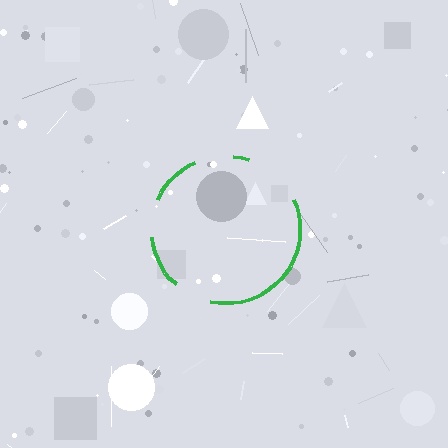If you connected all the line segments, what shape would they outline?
They would outline a circle.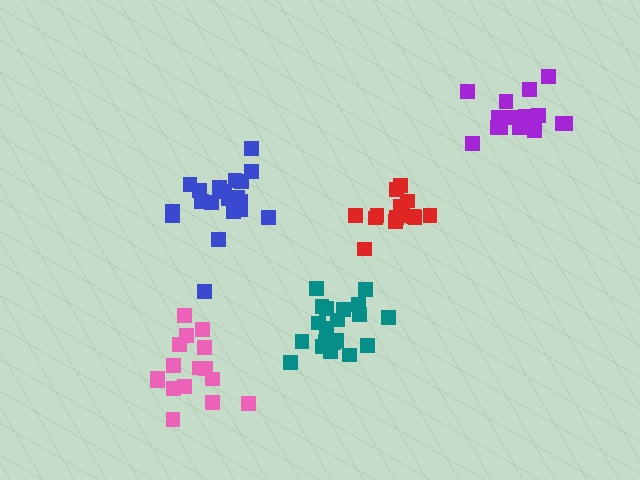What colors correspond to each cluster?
The clusters are colored: red, purple, pink, blue, teal.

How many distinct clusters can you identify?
There are 5 distinct clusters.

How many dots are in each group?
Group 1: 14 dots, Group 2: 15 dots, Group 3: 16 dots, Group 4: 20 dots, Group 5: 20 dots (85 total).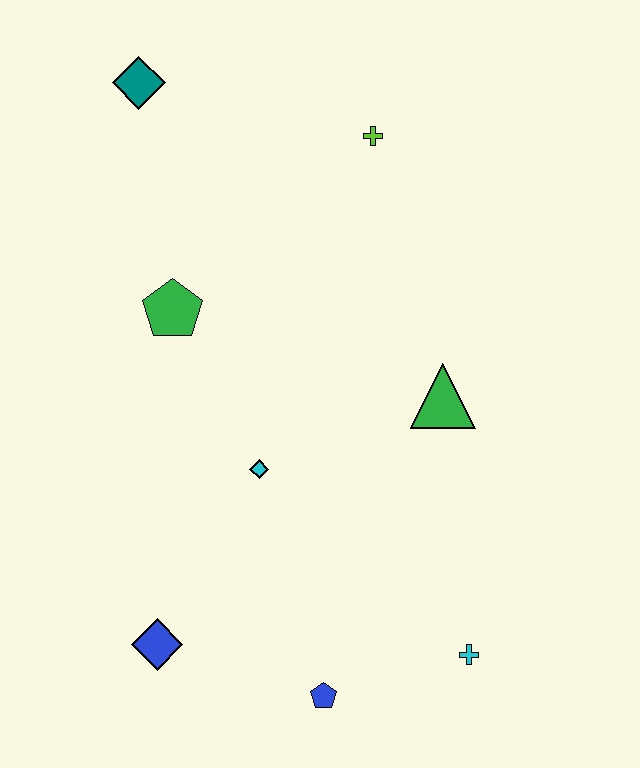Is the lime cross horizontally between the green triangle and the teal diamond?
Yes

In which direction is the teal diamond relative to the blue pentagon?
The teal diamond is above the blue pentagon.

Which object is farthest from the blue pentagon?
The teal diamond is farthest from the blue pentagon.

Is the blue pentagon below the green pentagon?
Yes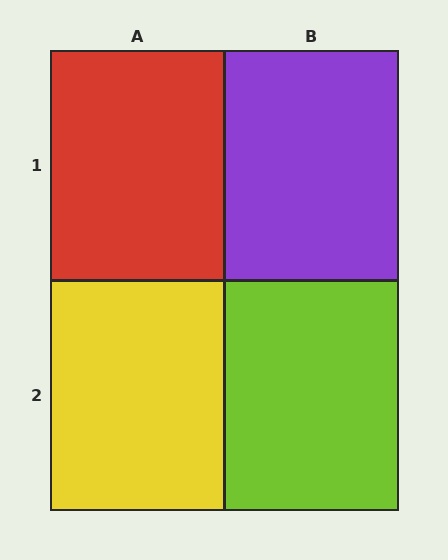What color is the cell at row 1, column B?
Purple.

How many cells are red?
1 cell is red.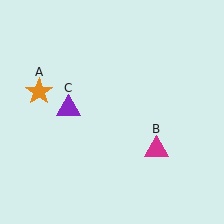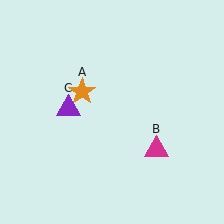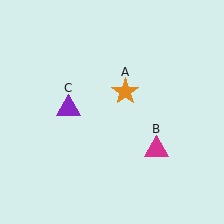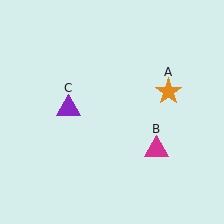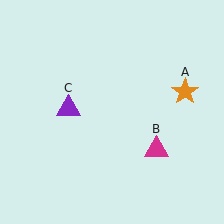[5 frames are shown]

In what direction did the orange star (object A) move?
The orange star (object A) moved right.